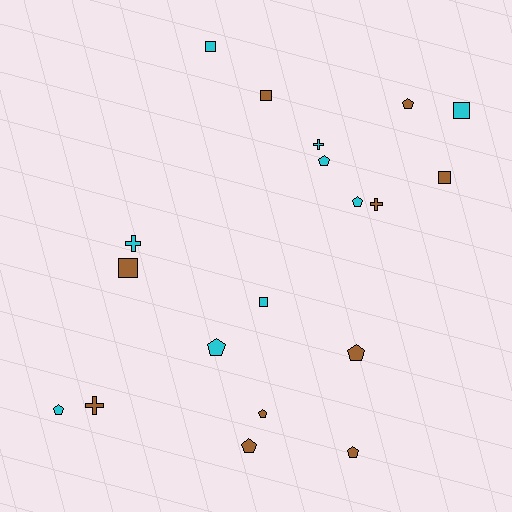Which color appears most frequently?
Brown, with 10 objects.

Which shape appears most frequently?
Pentagon, with 9 objects.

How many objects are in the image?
There are 19 objects.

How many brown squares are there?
There are 3 brown squares.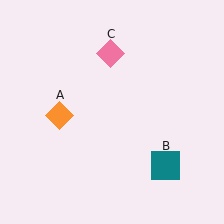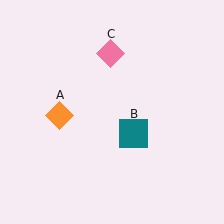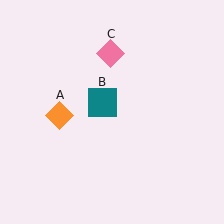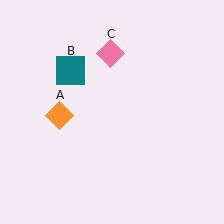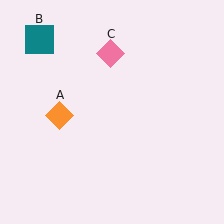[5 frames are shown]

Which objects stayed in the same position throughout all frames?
Orange diamond (object A) and pink diamond (object C) remained stationary.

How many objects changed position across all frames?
1 object changed position: teal square (object B).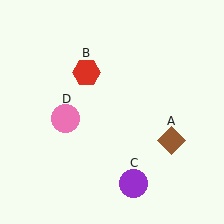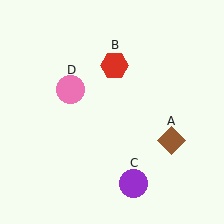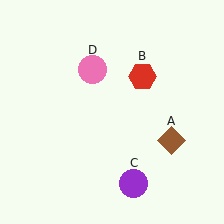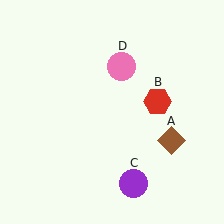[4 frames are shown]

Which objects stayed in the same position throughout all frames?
Brown diamond (object A) and purple circle (object C) remained stationary.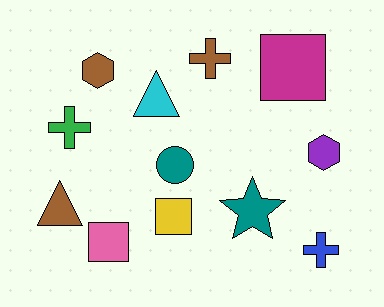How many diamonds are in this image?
There are no diamonds.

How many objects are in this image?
There are 12 objects.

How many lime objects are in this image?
There are no lime objects.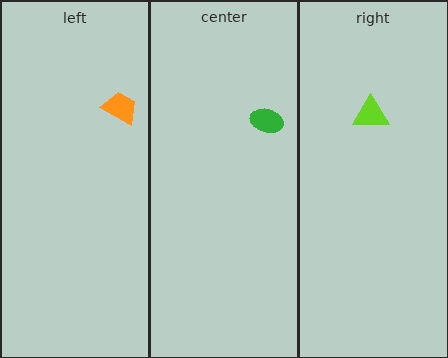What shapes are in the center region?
The green ellipse.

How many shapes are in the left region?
1.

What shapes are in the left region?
The orange trapezoid.